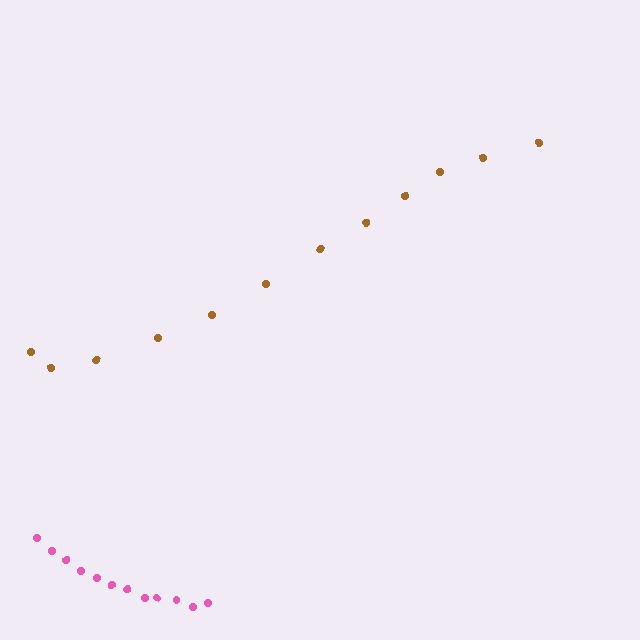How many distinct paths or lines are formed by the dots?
There are 2 distinct paths.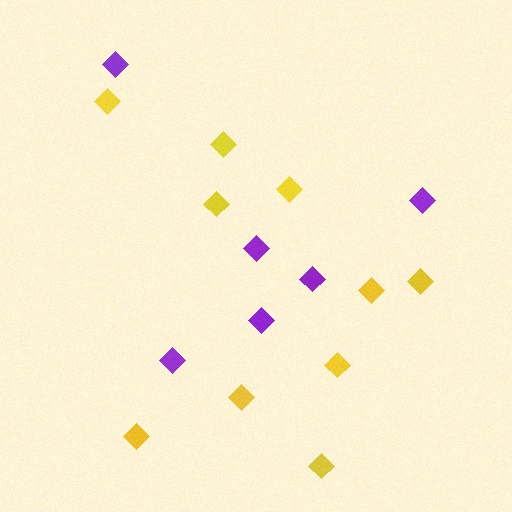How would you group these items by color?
There are 2 groups: one group of yellow diamonds (10) and one group of purple diamonds (6).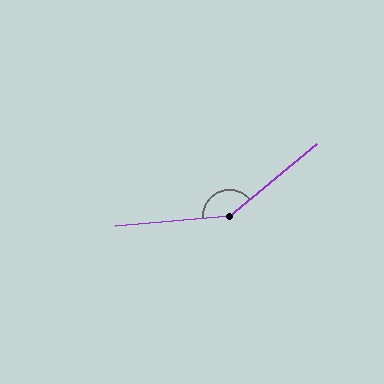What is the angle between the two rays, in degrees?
Approximately 145 degrees.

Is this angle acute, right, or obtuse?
It is obtuse.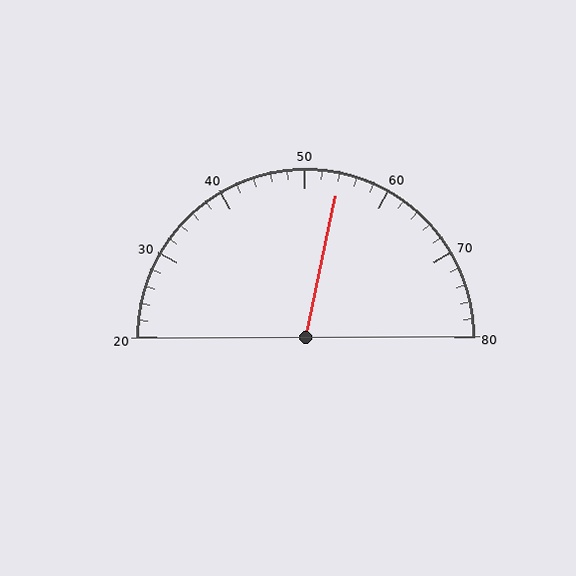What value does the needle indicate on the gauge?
The needle indicates approximately 54.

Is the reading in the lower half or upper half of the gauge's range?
The reading is in the upper half of the range (20 to 80).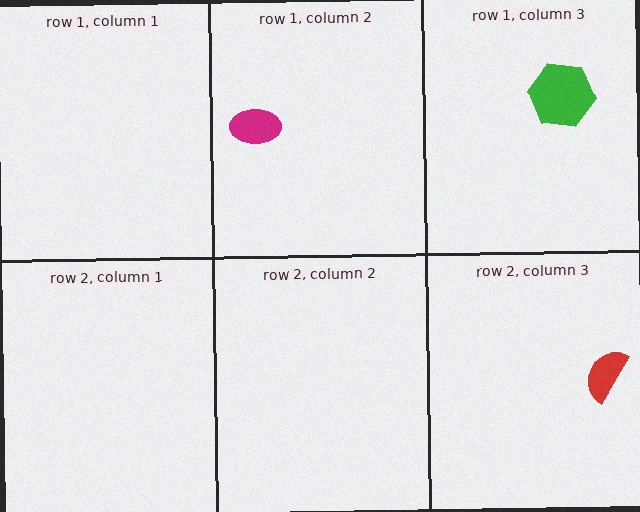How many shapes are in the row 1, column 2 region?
1.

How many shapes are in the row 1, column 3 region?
1.